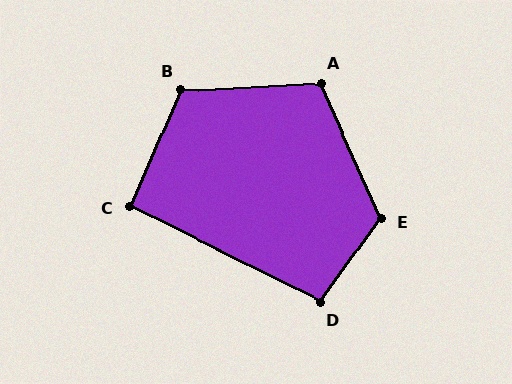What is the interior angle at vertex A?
Approximately 111 degrees (obtuse).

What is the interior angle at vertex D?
Approximately 99 degrees (obtuse).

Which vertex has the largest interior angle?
E, at approximately 121 degrees.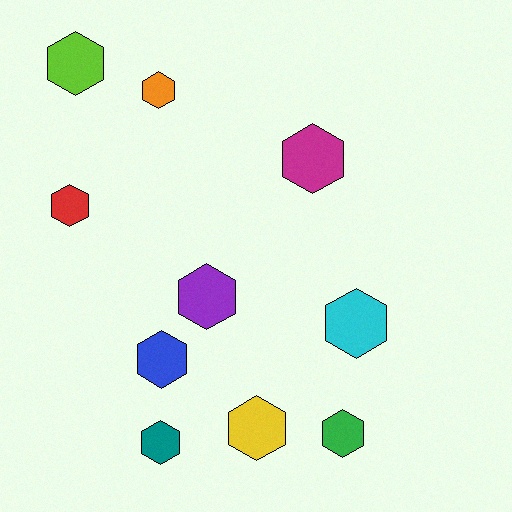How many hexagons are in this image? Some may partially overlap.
There are 10 hexagons.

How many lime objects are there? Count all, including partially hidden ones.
There is 1 lime object.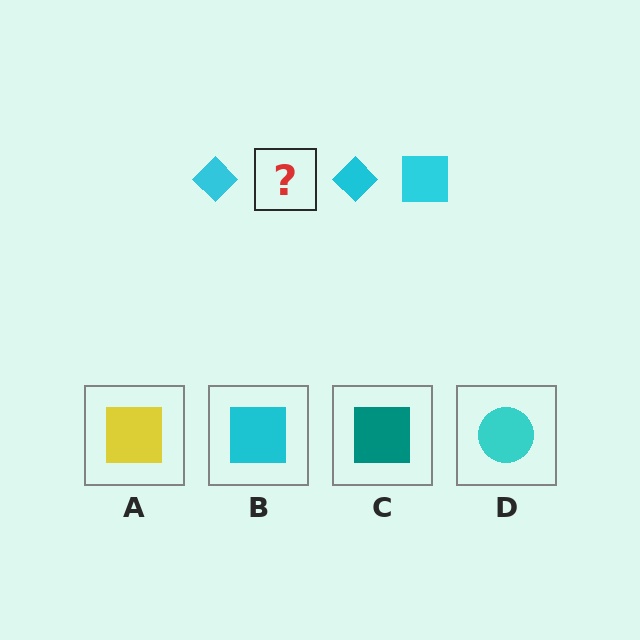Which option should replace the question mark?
Option B.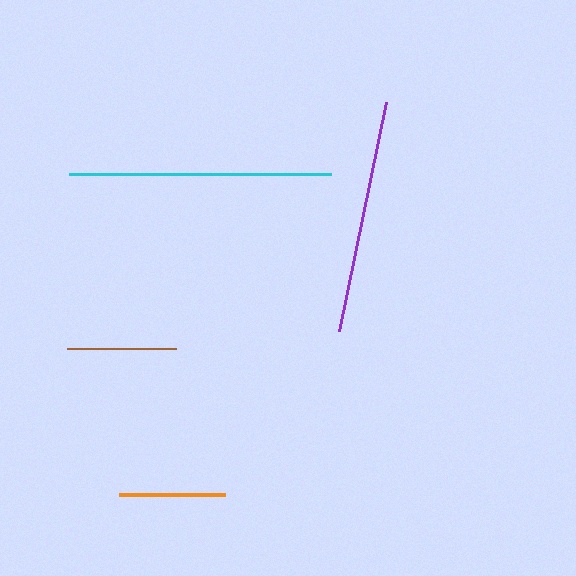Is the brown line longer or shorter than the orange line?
The brown line is longer than the orange line.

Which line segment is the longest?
The cyan line is the longest at approximately 262 pixels.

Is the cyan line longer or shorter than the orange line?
The cyan line is longer than the orange line.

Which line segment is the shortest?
The orange line is the shortest at approximately 105 pixels.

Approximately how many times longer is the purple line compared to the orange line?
The purple line is approximately 2.2 times the length of the orange line.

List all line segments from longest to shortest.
From longest to shortest: cyan, purple, brown, orange.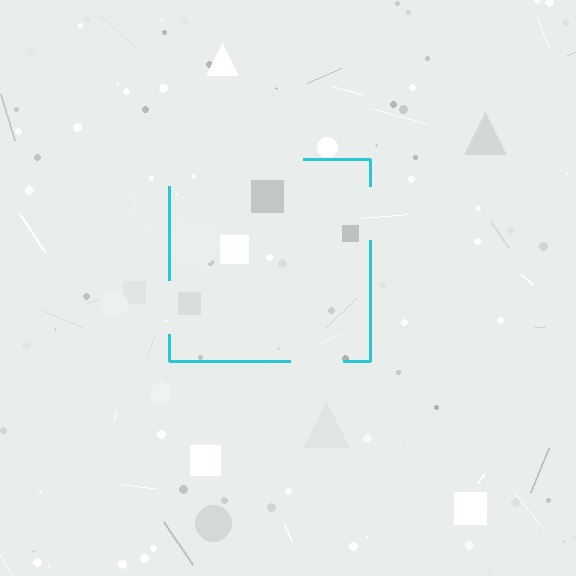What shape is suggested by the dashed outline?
The dashed outline suggests a square.